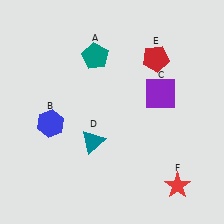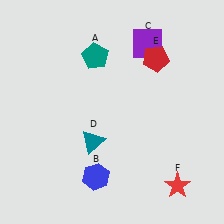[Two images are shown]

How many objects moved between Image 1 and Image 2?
2 objects moved between the two images.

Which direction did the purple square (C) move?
The purple square (C) moved up.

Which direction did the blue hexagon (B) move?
The blue hexagon (B) moved down.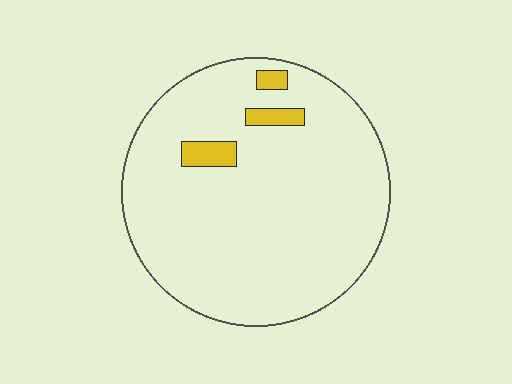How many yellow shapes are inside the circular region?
3.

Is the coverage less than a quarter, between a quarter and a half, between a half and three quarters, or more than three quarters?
Less than a quarter.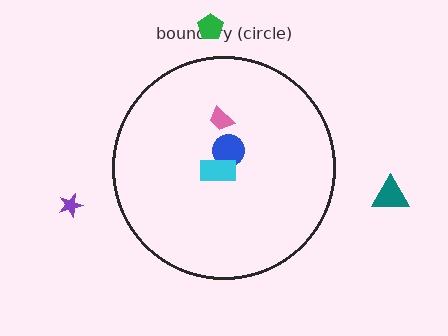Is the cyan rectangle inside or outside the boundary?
Inside.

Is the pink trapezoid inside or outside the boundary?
Inside.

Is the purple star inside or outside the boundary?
Outside.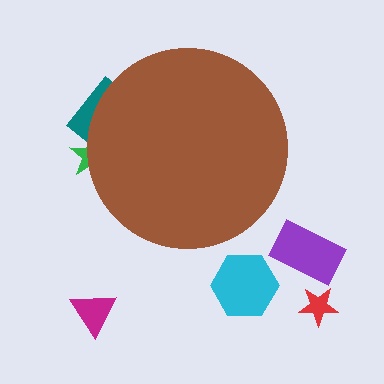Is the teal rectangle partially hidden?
Yes, the teal rectangle is partially hidden behind the brown circle.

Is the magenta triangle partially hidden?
No, the magenta triangle is fully visible.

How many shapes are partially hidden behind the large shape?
2 shapes are partially hidden.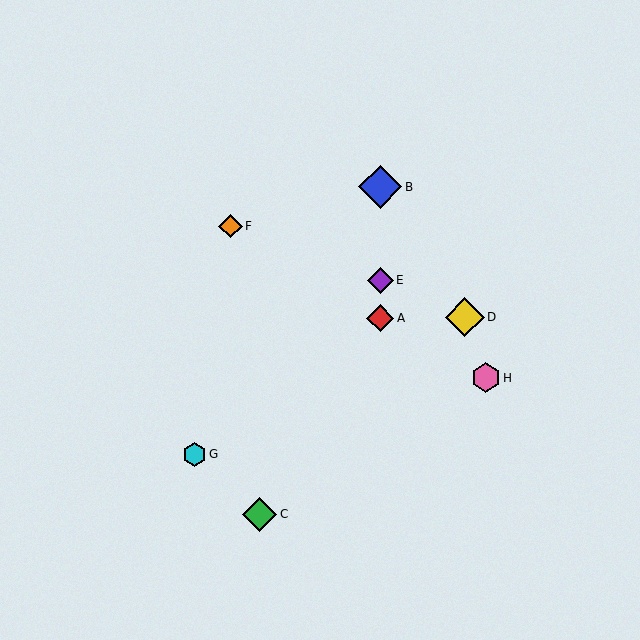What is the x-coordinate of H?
Object H is at x≈486.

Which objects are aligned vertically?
Objects A, B, E are aligned vertically.